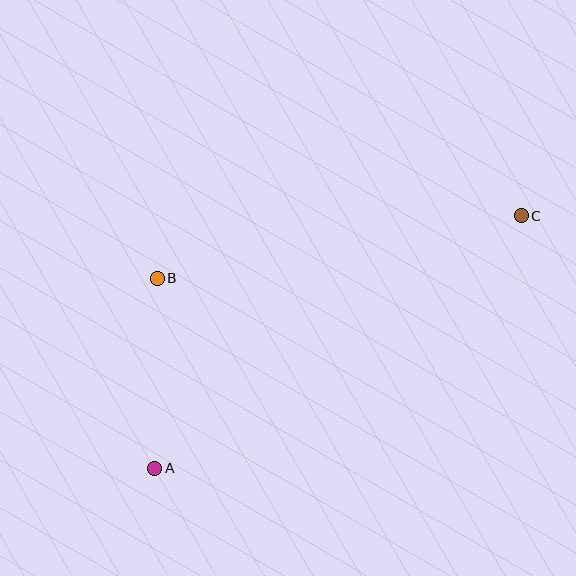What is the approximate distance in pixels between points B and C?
The distance between B and C is approximately 369 pixels.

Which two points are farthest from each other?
Points A and C are farthest from each other.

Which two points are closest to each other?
Points A and B are closest to each other.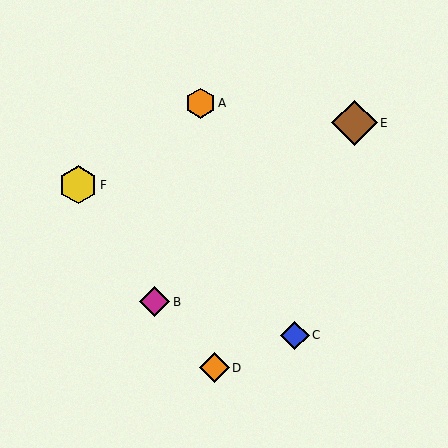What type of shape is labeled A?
Shape A is an orange hexagon.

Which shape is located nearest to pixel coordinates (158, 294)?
The magenta diamond (labeled B) at (154, 302) is nearest to that location.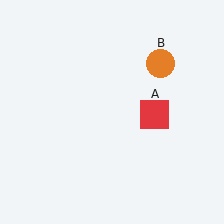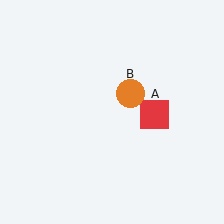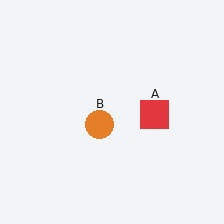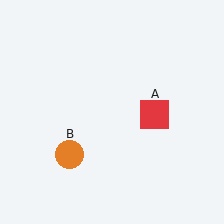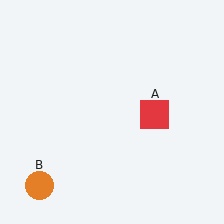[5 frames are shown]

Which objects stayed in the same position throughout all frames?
Red square (object A) remained stationary.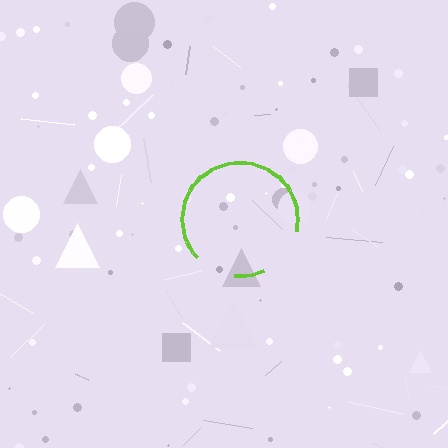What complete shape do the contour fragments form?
The contour fragments form a circle.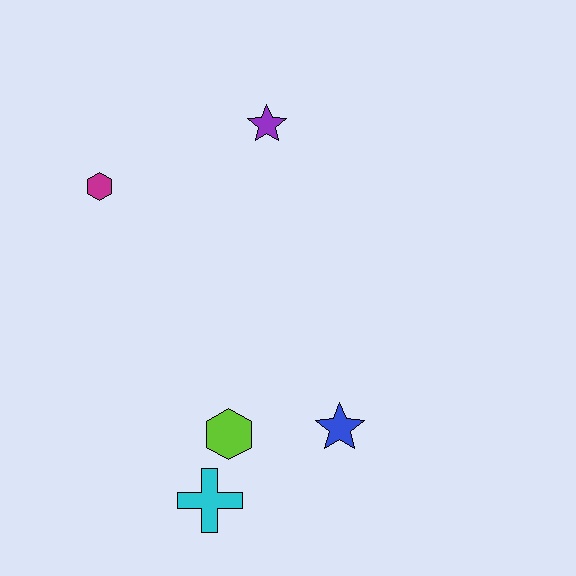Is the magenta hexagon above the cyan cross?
Yes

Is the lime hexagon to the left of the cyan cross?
No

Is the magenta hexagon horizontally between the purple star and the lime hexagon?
No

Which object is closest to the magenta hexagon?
The purple star is closest to the magenta hexagon.